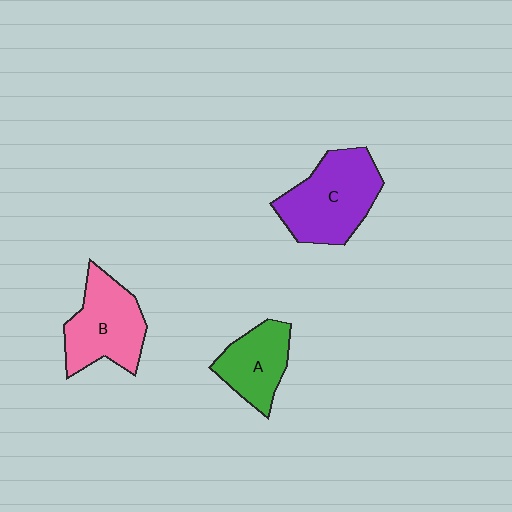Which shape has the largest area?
Shape C (purple).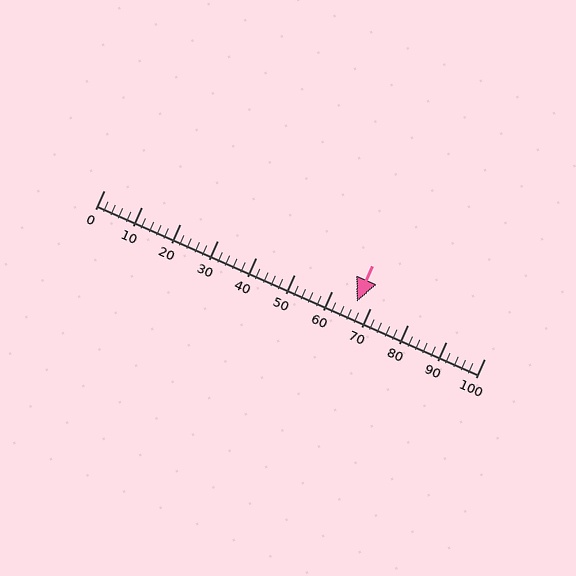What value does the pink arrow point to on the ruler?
The pink arrow points to approximately 66.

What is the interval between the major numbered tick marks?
The major tick marks are spaced 10 units apart.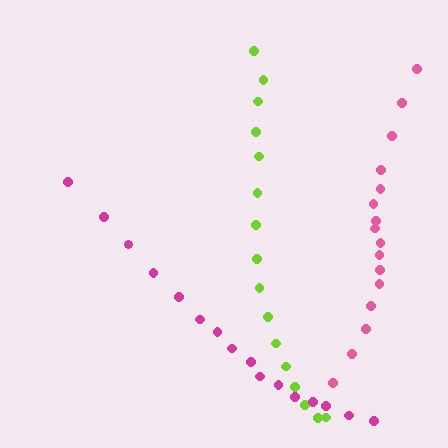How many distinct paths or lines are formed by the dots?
There are 3 distinct paths.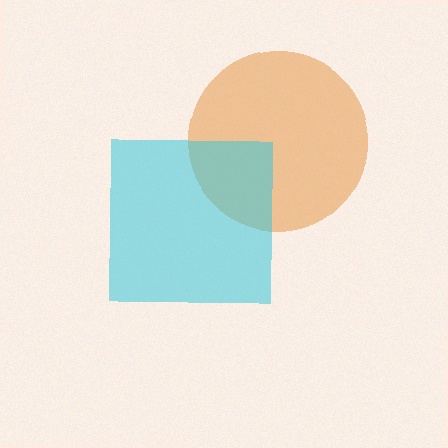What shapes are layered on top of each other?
The layered shapes are: an orange circle, a cyan square.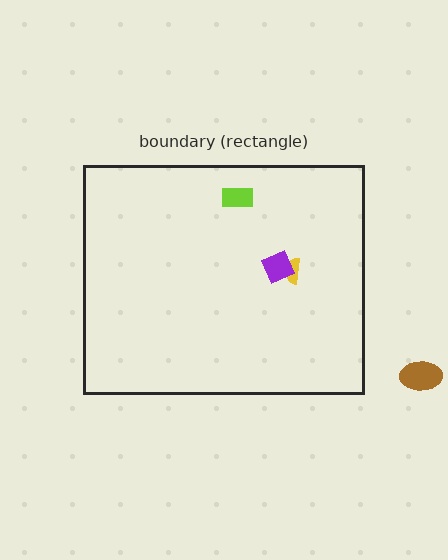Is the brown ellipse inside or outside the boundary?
Outside.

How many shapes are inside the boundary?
3 inside, 1 outside.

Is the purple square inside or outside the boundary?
Inside.